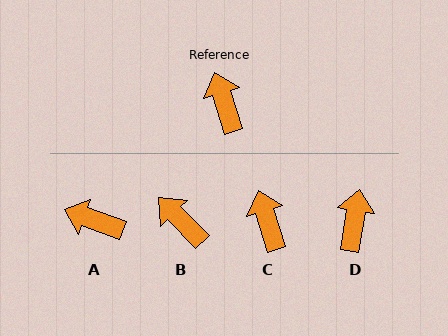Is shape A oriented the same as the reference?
No, it is off by about 53 degrees.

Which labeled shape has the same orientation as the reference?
C.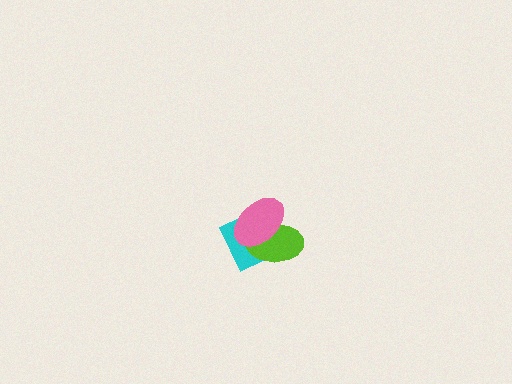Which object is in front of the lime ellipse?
The pink ellipse is in front of the lime ellipse.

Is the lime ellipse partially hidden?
Yes, it is partially covered by another shape.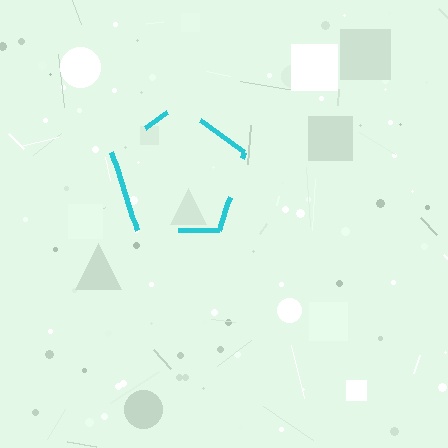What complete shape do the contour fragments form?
The contour fragments form a pentagon.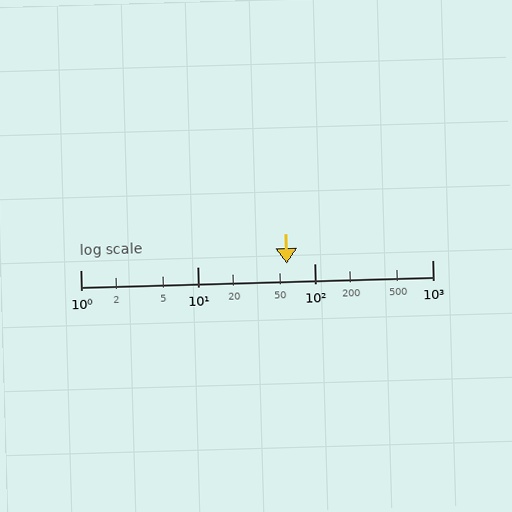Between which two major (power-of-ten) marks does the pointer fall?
The pointer is between 10 and 100.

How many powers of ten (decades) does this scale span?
The scale spans 3 decades, from 1 to 1000.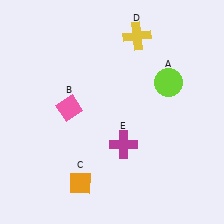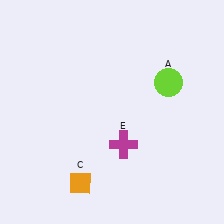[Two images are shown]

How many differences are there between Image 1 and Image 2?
There are 2 differences between the two images.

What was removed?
The yellow cross (D), the pink diamond (B) were removed in Image 2.